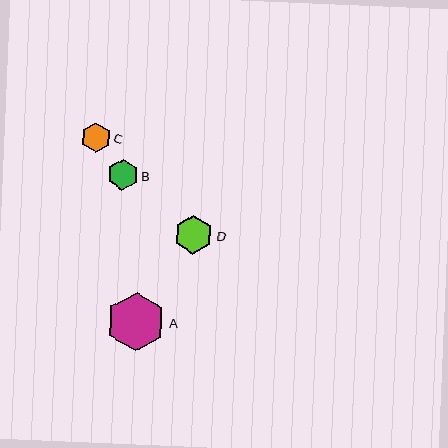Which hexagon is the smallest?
Hexagon C is the smallest with a size of approximately 30 pixels.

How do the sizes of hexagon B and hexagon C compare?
Hexagon B and hexagon C are approximately the same size.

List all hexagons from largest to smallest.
From largest to smallest: A, D, B, C.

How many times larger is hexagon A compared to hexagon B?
Hexagon A is approximately 1.9 times the size of hexagon B.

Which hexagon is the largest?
Hexagon A is the largest with a size of approximately 59 pixels.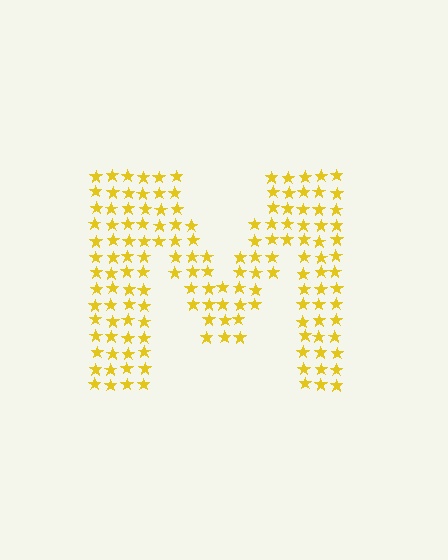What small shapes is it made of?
It is made of small stars.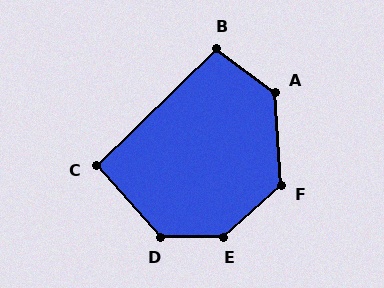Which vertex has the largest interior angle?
E, at approximately 138 degrees.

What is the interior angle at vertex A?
Approximately 130 degrees (obtuse).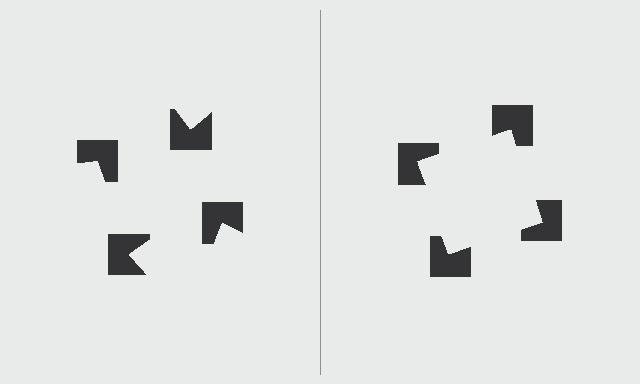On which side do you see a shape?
An illusory square appears on the right side. On the left side the wedge cuts are rotated, so no coherent shape forms.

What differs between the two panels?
The notched squares are positioned identically on both sides; only the wedge orientations differ. On the right they align to a square; on the left they are misaligned.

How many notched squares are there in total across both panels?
8 — 4 on each side.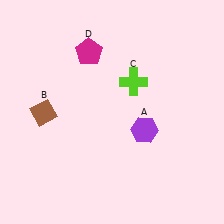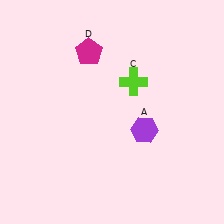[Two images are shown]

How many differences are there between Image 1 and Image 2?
There is 1 difference between the two images.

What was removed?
The brown diamond (B) was removed in Image 2.